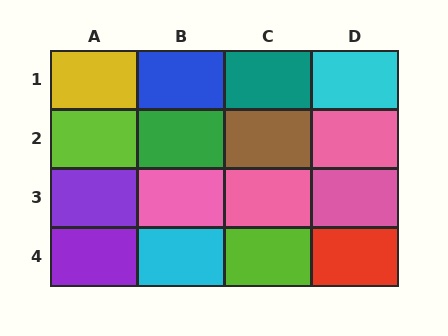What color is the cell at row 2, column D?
Pink.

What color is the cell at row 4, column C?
Lime.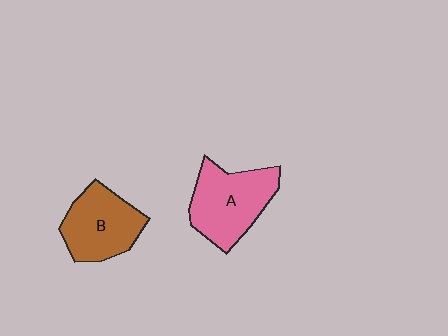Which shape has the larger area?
Shape A (pink).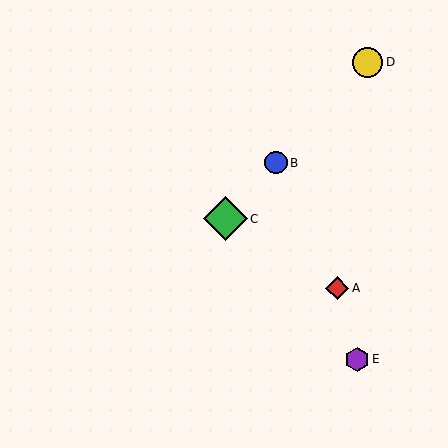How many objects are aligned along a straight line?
3 objects (B, C, D) are aligned along a straight line.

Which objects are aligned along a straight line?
Objects B, C, D are aligned along a straight line.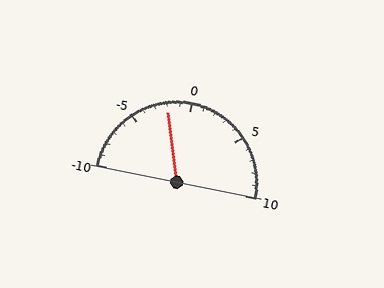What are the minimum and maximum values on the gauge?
The gauge ranges from -10 to 10.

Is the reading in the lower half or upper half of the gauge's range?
The reading is in the lower half of the range (-10 to 10).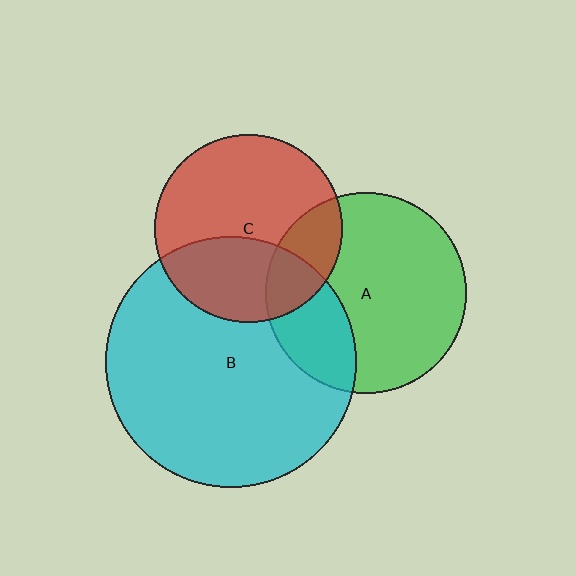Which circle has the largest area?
Circle B (cyan).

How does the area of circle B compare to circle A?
Approximately 1.6 times.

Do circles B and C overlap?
Yes.